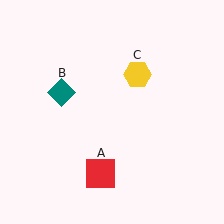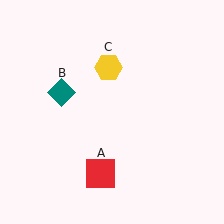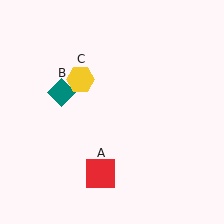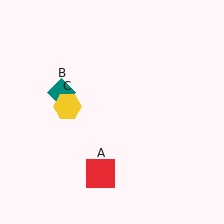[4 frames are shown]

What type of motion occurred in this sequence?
The yellow hexagon (object C) rotated counterclockwise around the center of the scene.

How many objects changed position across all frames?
1 object changed position: yellow hexagon (object C).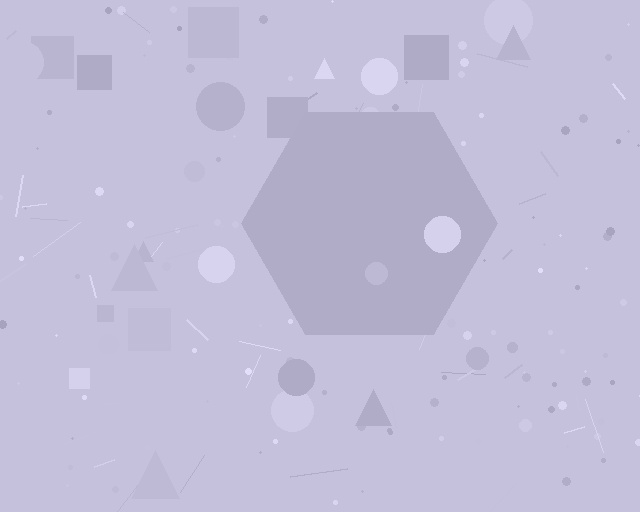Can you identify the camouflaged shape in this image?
The camouflaged shape is a hexagon.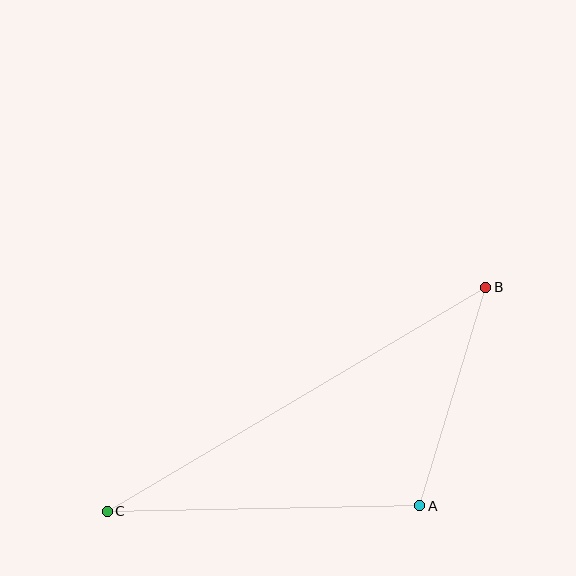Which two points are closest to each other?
Points A and B are closest to each other.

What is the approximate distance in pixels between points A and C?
The distance between A and C is approximately 313 pixels.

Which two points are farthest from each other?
Points B and C are farthest from each other.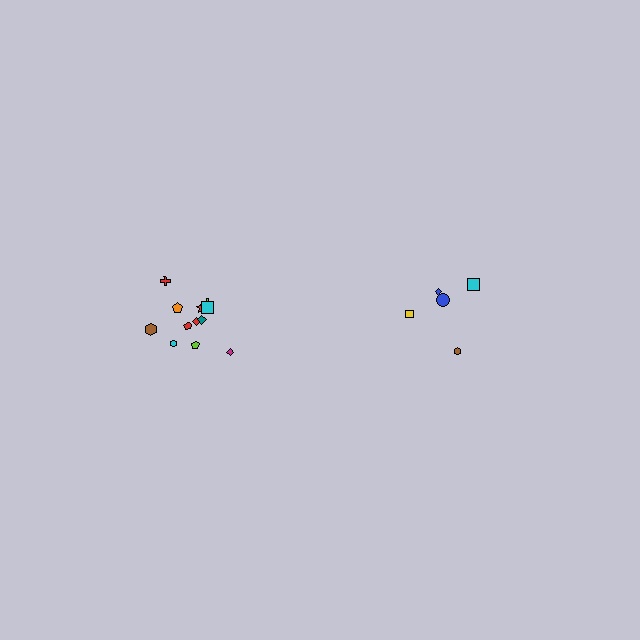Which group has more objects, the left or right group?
The left group.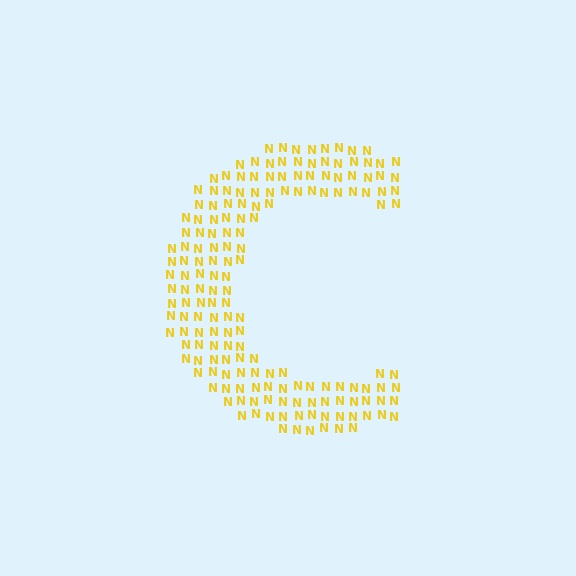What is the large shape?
The large shape is the letter C.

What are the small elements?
The small elements are letter N's.